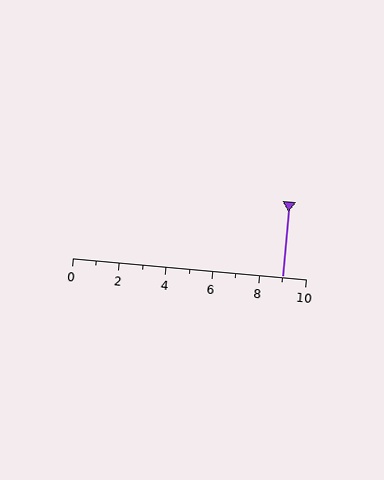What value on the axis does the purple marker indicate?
The marker indicates approximately 9.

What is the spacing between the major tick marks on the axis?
The major ticks are spaced 2 apart.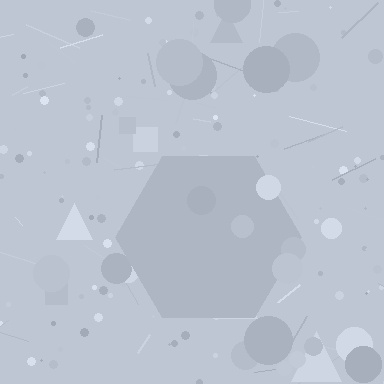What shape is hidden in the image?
A hexagon is hidden in the image.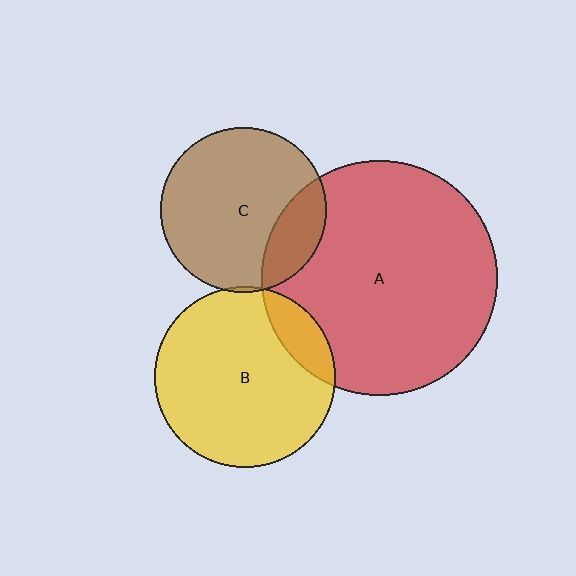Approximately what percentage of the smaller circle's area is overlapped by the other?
Approximately 20%.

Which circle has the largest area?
Circle A (red).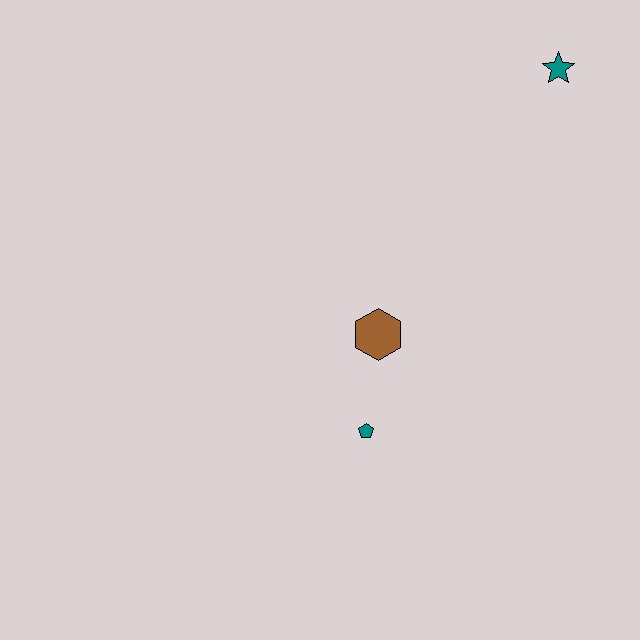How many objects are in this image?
There are 3 objects.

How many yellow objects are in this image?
There are no yellow objects.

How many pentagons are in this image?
There is 1 pentagon.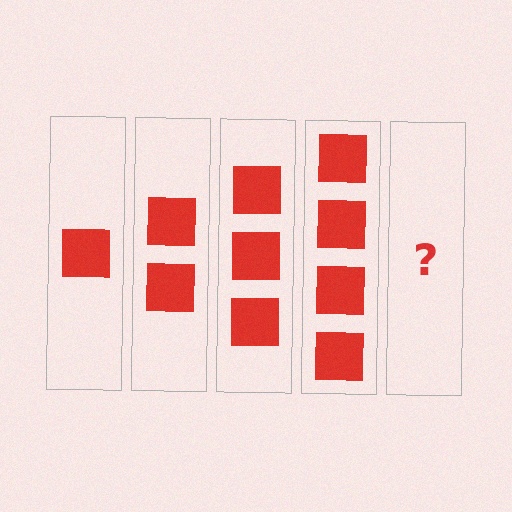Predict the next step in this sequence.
The next step is 5 squares.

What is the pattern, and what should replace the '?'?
The pattern is that each step adds one more square. The '?' should be 5 squares.